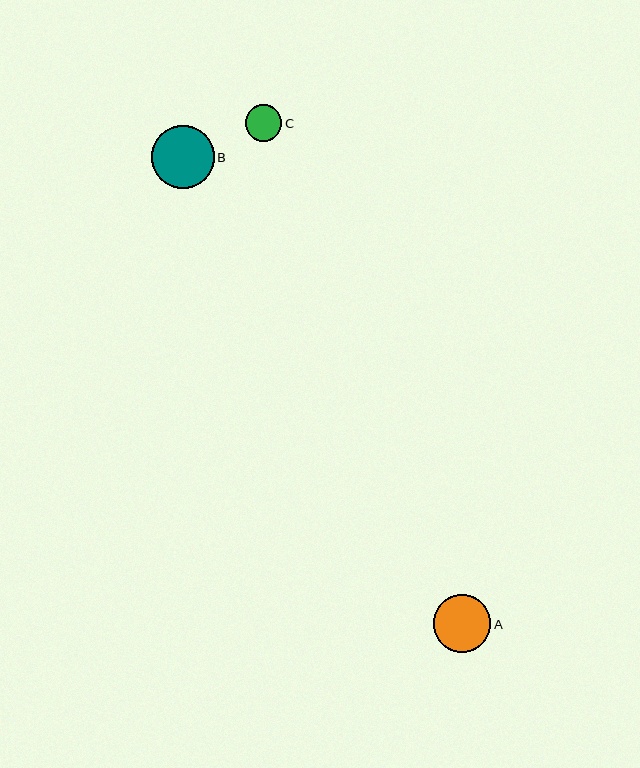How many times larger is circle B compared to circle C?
Circle B is approximately 1.7 times the size of circle C.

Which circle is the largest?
Circle B is the largest with a size of approximately 63 pixels.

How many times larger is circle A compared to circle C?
Circle A is approximately 1.6 times the size of circle C.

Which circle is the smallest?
Circle C is the smallest with a size of approximately 37 pixels.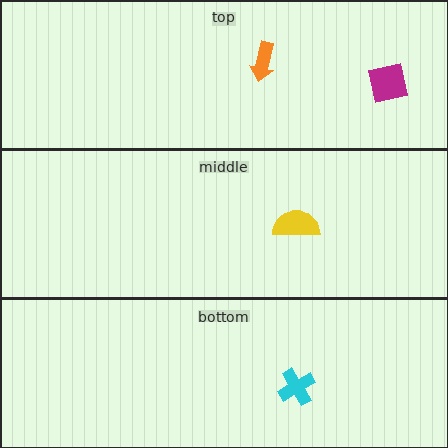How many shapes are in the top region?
2.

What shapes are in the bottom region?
The cyan cross.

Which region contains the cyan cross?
The bottom region.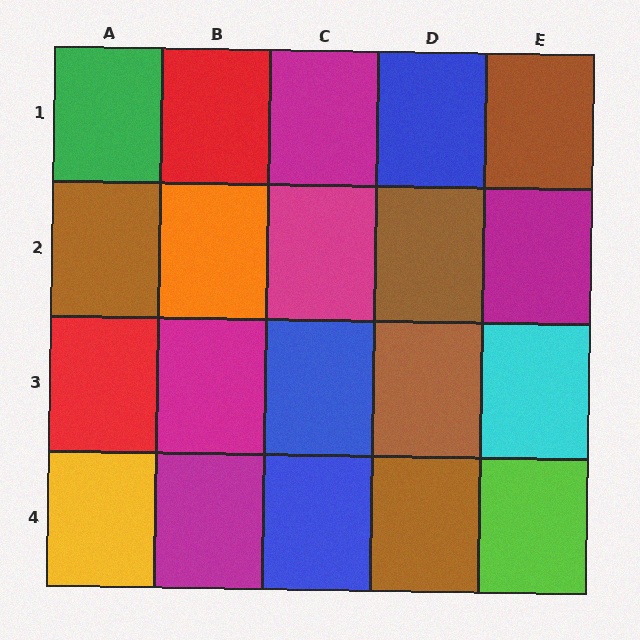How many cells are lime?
1 cell is lime.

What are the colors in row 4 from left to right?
Yellow, magenta, blue, brown, lime.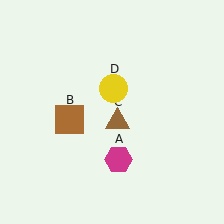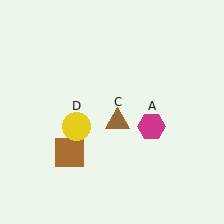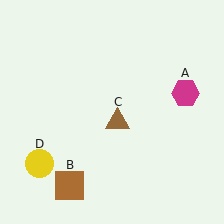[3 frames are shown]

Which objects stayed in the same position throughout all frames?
Brown triangle (object C) remained stationary.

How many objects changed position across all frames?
3 objects changed position: magenta hexagon (object A), brown square (object B), yellow circle (object D).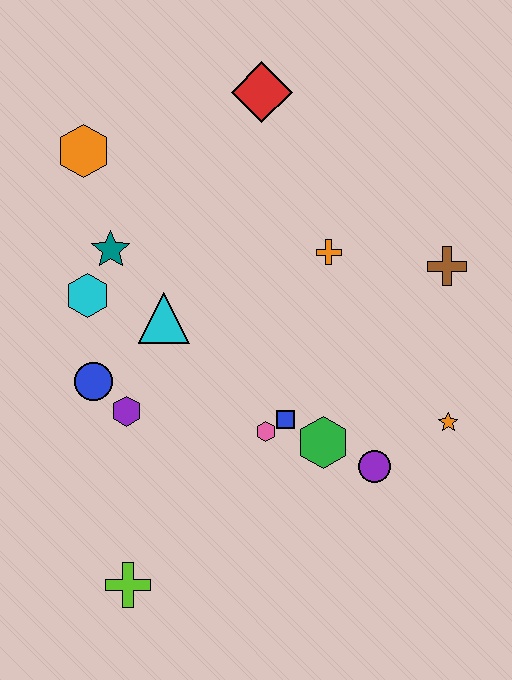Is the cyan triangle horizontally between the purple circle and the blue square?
No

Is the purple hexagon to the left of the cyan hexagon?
No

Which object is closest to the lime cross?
The purple hexagon is closest to the lime cross.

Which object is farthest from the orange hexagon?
The orange star is farthest from the orange hexagon.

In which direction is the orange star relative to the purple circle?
The orange star is to the right of the purple circle.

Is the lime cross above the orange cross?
No